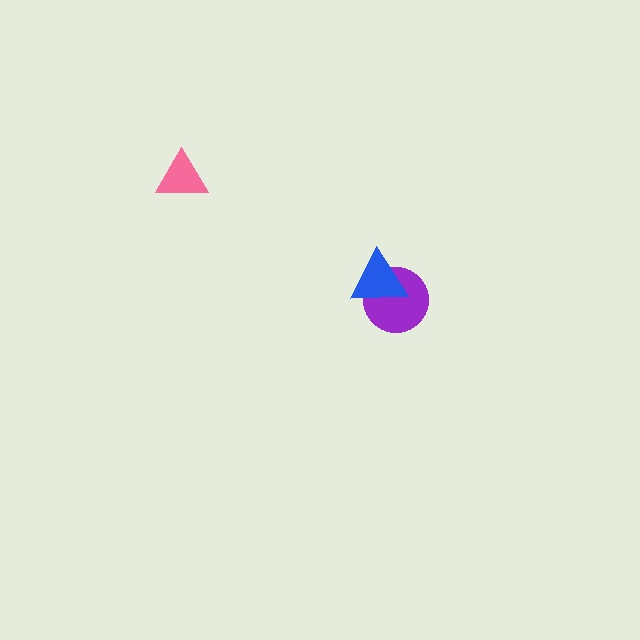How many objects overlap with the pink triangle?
0 objects overlap with the pink triangle.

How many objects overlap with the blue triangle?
1 object overlaps with the blue triangle.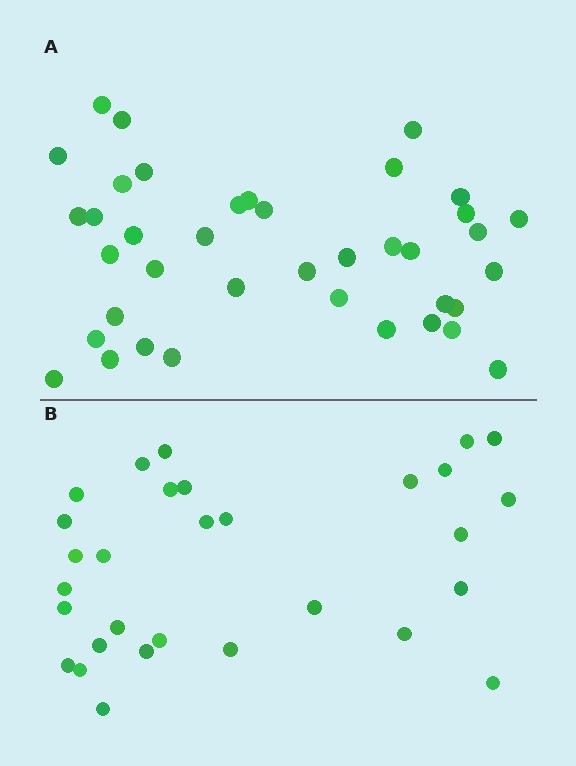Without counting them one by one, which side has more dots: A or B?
Region A (the top region) has more dots.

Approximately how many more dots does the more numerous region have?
Region A has roughly 8 or so more dots than region B.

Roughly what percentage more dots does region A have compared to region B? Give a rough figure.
About 30% more.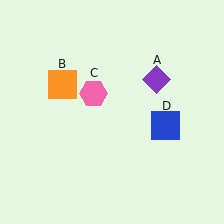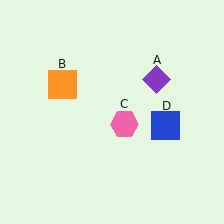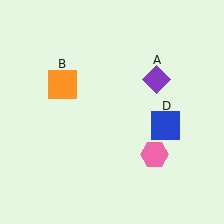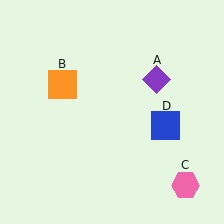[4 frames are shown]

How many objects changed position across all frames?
1 object changed position: pink hexagon (object C).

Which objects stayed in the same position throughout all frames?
Purple diamond (object A) and orange square (object B) and blue square (object D) remained stationary.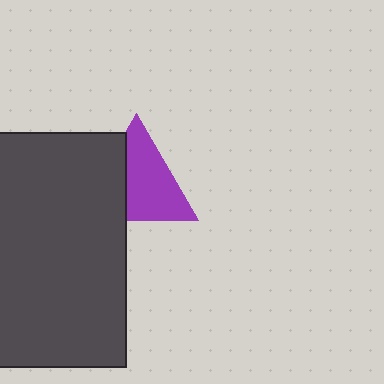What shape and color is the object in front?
The object in front is a dark gray rectangle.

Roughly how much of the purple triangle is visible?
About half of it is visible (roughly 63%).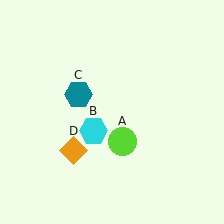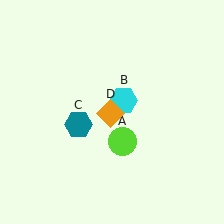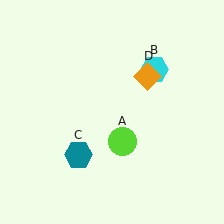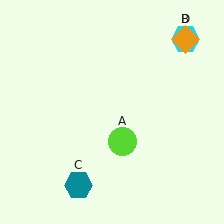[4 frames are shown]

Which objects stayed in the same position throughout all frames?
Lime circle (object A) remained stationary.